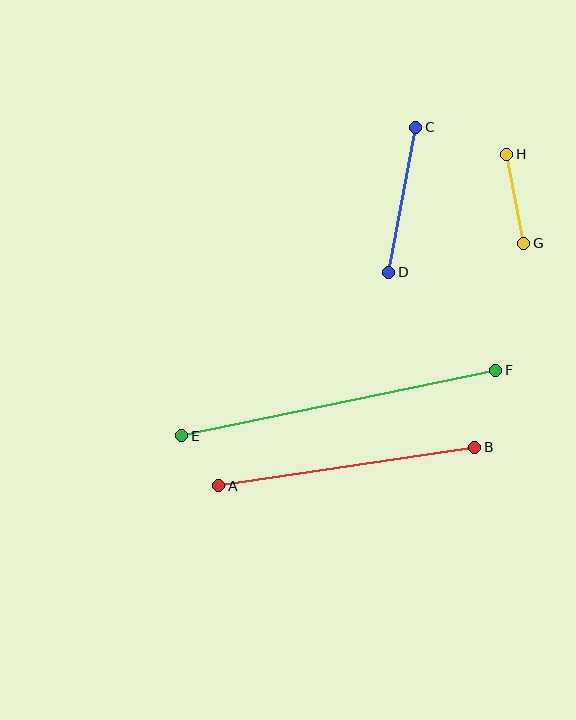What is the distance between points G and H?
The distance is approximately 91 pixels.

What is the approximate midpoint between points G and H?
The midpoint is at approximately (515, 199) pixels.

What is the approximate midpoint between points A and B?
The midpoint is at approximately (347, 467) pixels.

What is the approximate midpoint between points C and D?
The midpoint is at approximately (402, 200) pixels.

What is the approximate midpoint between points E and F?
The midpoint is at approximately (339, 403) pixels.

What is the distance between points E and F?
The distance is approximately 321 pixels.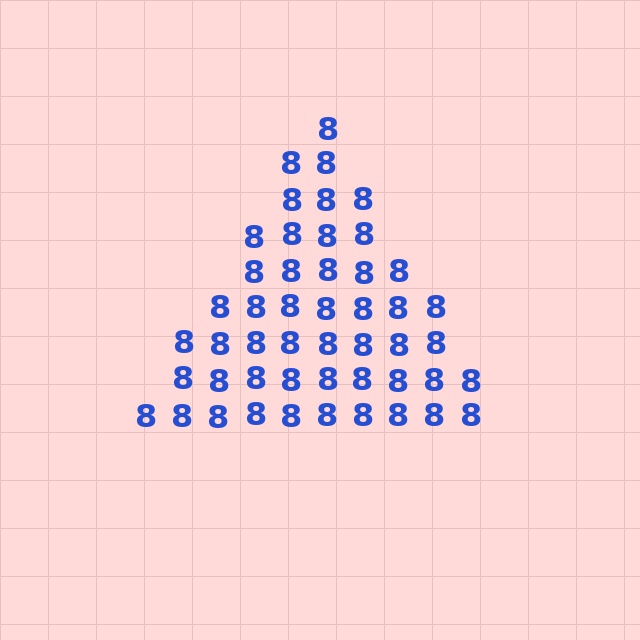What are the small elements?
The small elements are digit 8's.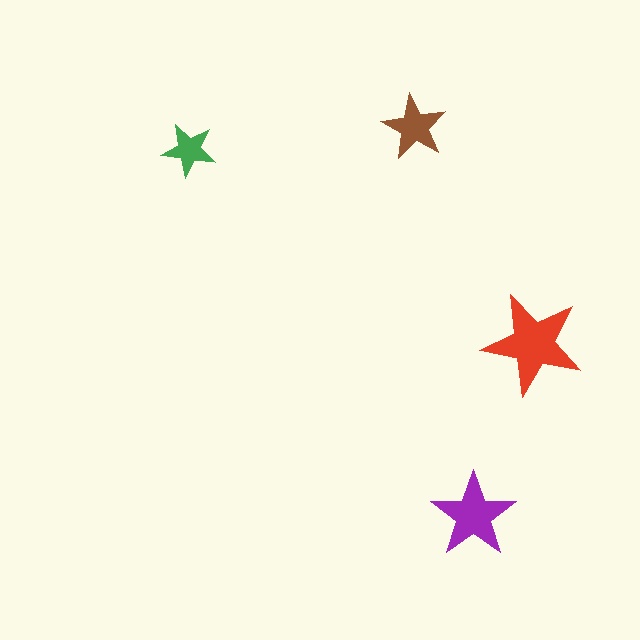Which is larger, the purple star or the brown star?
The purple one.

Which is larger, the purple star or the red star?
The red one.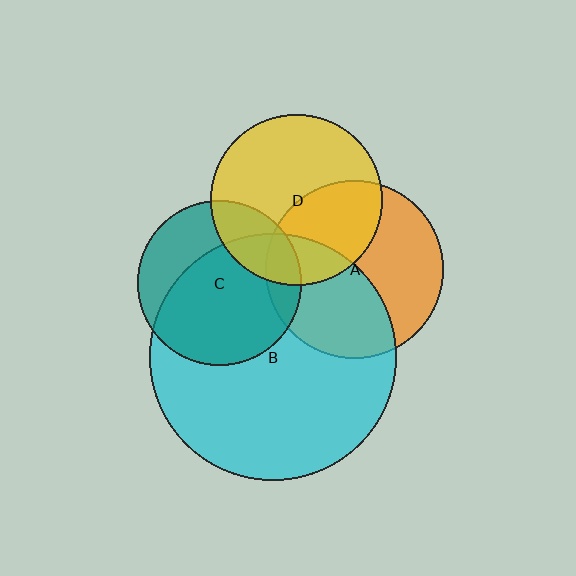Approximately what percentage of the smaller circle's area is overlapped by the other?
Approximately 45%.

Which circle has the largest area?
Circle B (cyan).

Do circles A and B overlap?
Yes.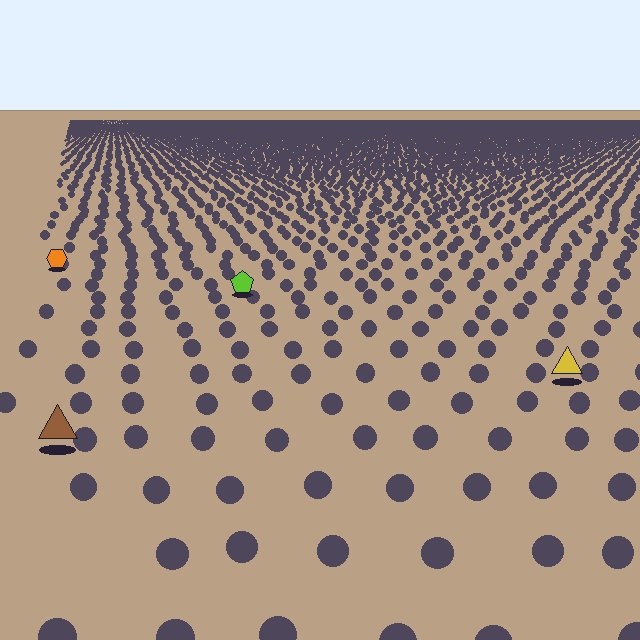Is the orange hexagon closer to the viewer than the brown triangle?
No. The brown triangle is closer — you can tell from the texture gradient: the ground texture is coarser near it.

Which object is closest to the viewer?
The brown triangle is closest. The texture marks near it are larger and more spread out.